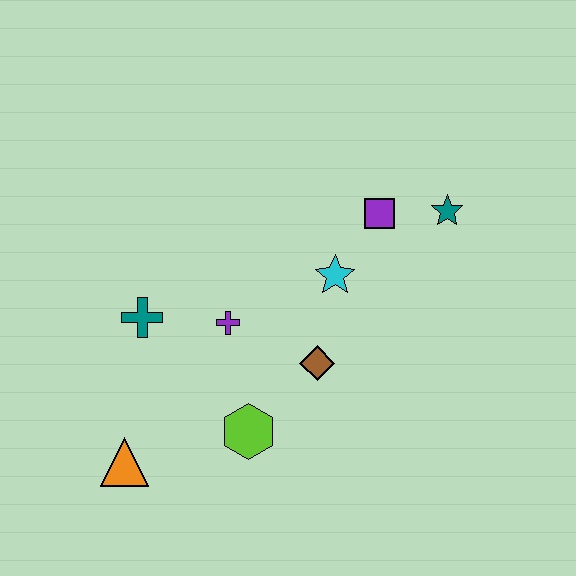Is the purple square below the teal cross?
No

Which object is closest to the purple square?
The teal star is closest to the purple square.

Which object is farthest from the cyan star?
The orange triangle is farthest from the cyan star.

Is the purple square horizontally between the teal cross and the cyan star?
No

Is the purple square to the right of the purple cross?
Yes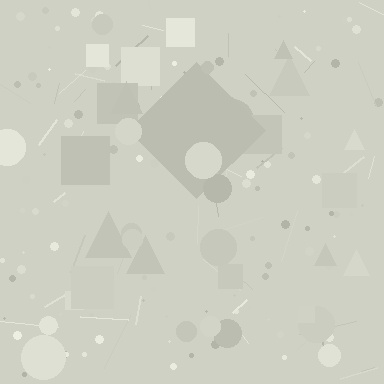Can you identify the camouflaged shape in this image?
The camouflaged shape is a diamond.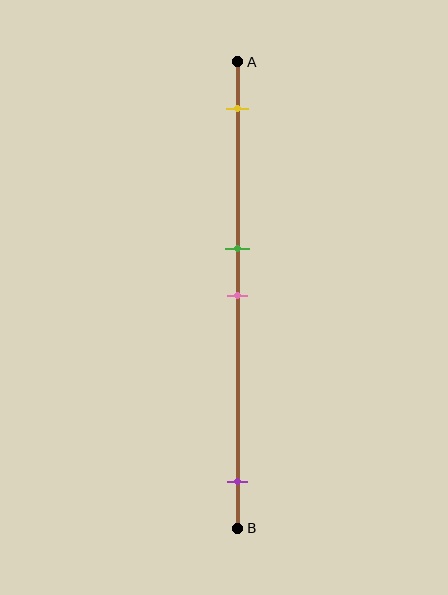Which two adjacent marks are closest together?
The green and pink marks are the closest adjacent pair.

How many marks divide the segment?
There are 4 marks dividing the segment.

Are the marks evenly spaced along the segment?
No, the marks are not evenly spaced.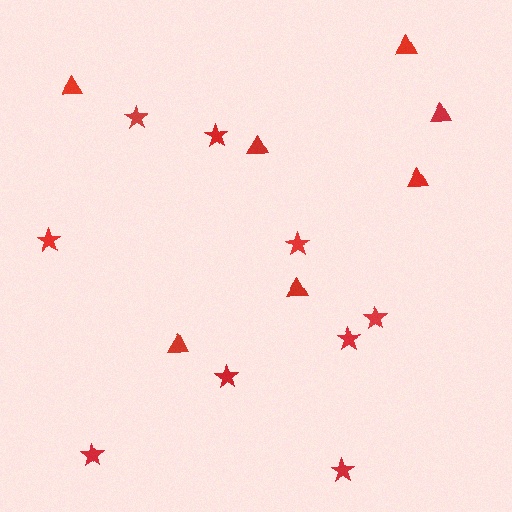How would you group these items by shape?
There are 2 groups: one group of stars (9) and one group of triangles (7).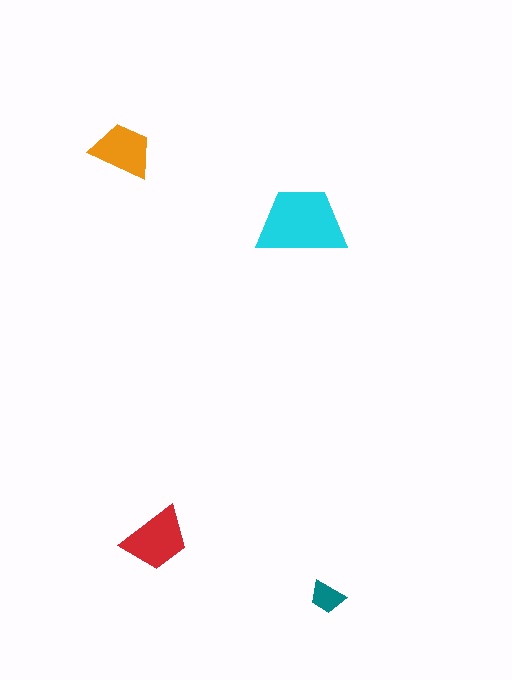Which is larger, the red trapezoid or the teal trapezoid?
The red one.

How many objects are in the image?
There are 4 objects in the image.